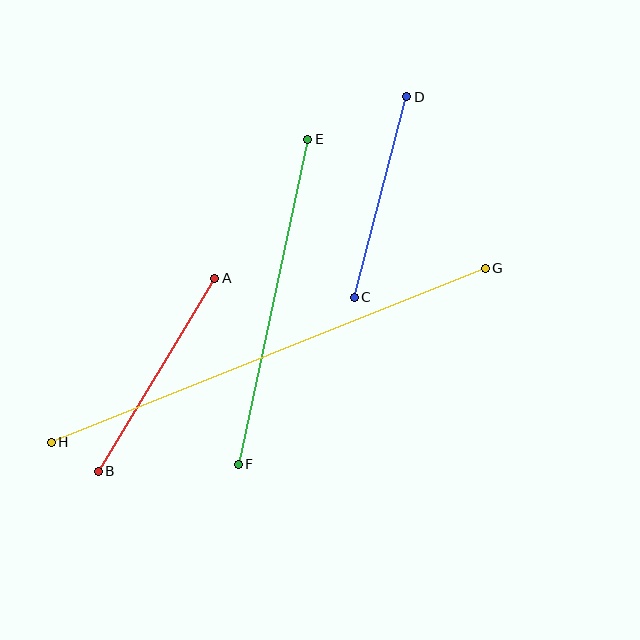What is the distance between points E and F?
The distance is approximately 332 pixels.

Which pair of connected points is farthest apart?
Points G and H are farthest apart.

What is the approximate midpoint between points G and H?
The midpoint is at approximately (268, 355) pixels.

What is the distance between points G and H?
The distance is approximately 468 pixels.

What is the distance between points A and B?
The distance is approximately 225 pixels.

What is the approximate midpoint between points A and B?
The midpoint is at approximately (157, 375) pixels.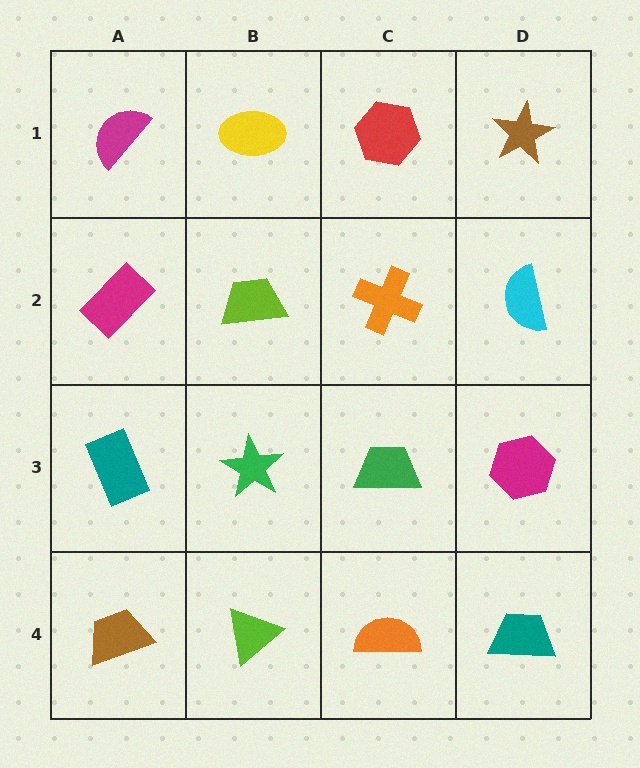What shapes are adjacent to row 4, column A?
A teal rectangle (row 3, column A), a lime triangle (row 4, column B).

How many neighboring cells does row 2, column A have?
3.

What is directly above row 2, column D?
A brown star.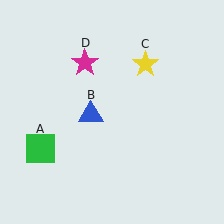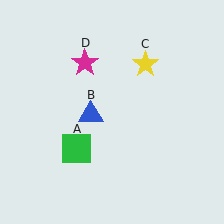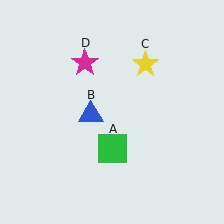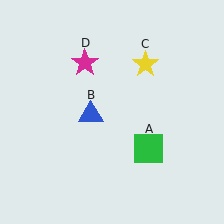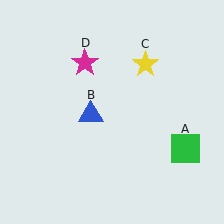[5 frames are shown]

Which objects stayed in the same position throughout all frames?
Blue triangle (object B) and yellow star (object C) and magenta star (object D) remained stationary.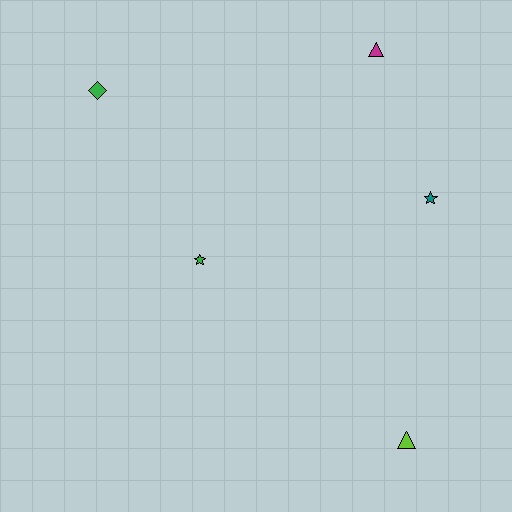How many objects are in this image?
There are 5 objects.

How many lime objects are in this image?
There is 1 lime object.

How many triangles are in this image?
There are 2 triangles.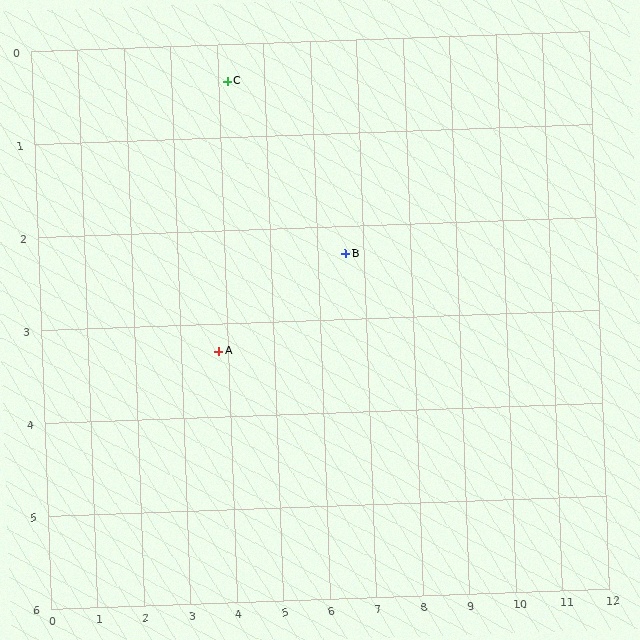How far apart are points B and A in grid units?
Points B and A are about 3.0 grid units apart.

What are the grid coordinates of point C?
Point C is at approximately (4.2, 0.4).